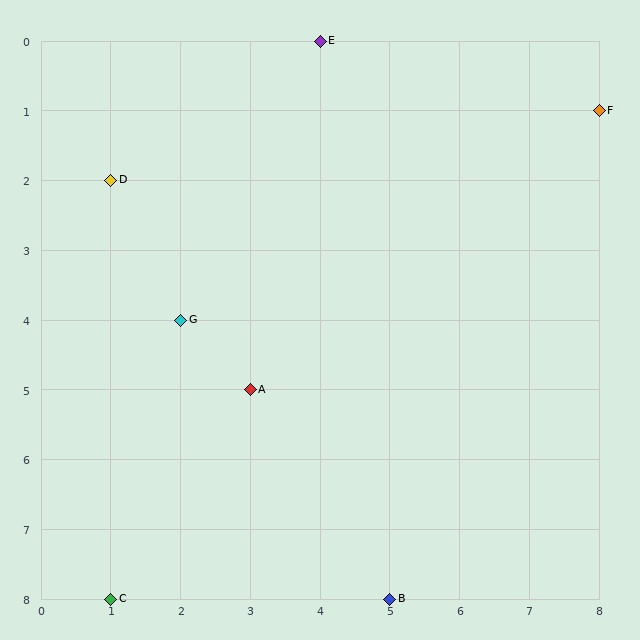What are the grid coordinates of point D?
Point D is at grid coordinates (1, 2).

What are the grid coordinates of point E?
Point E is at grid coordinates (4, 0).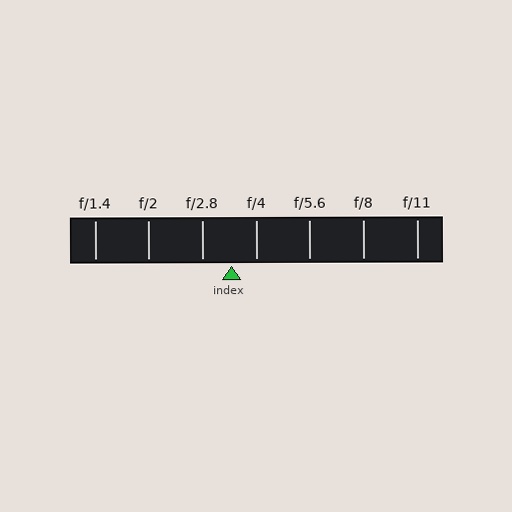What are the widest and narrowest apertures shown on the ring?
The widest aperture shown is f/1.4 and the narrowest is f/11.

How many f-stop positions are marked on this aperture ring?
There are 7 f-stop positions marked.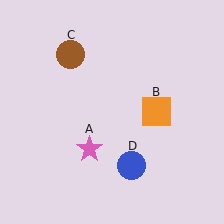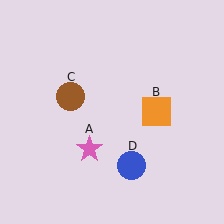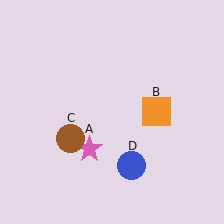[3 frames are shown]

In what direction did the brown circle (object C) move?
The brown circle (object C) moved down.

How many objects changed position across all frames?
1 object changed position: brown circle (object C).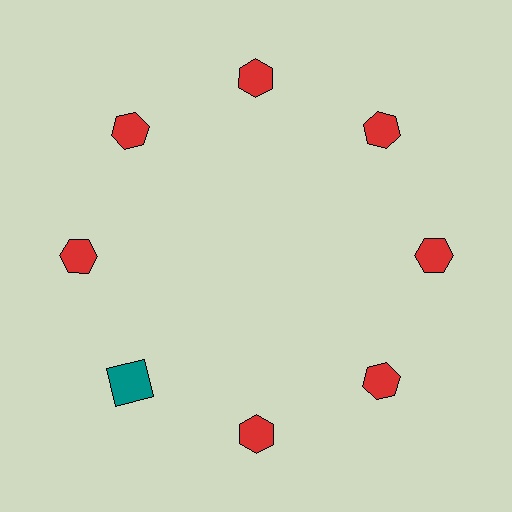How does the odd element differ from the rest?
It differs in both color (teal instead of red) and shape (square instead of hexagon).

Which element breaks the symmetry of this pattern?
The teal square at roughly the 8 o'clock position breaks the symmetry. All other shapes are red hexagons.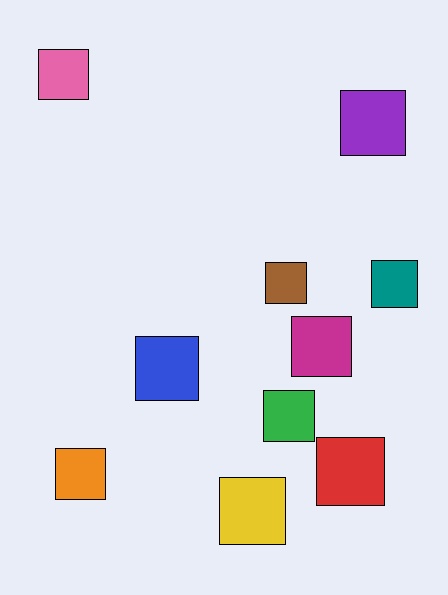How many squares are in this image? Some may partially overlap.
There are 10 squares.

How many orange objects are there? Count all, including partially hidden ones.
There is 1 orange object.